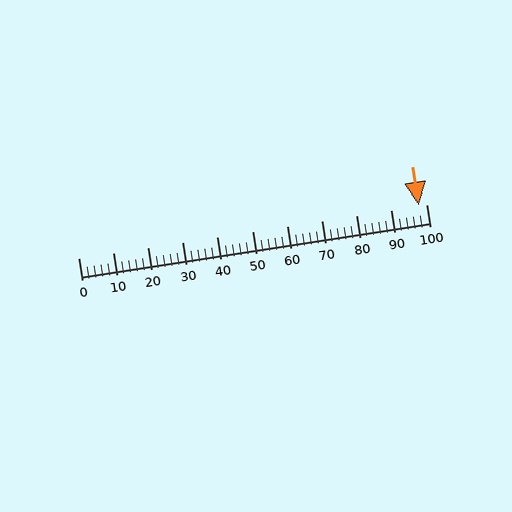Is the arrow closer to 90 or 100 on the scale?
The arrow is closer to 100.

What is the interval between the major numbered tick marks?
The major tick marks are spaced 10 units apart.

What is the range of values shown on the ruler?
The ruler shows values from 0 to 100.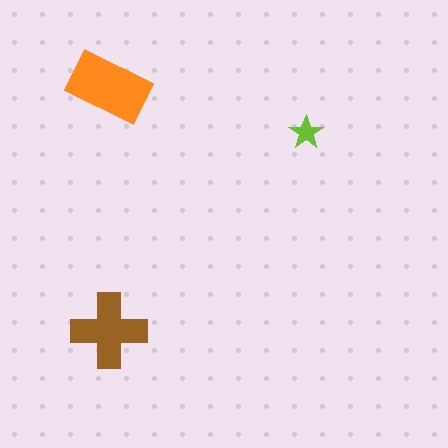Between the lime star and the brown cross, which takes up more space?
The brown cross.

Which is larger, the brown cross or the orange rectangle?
The orange rectangle.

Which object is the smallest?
The lime star.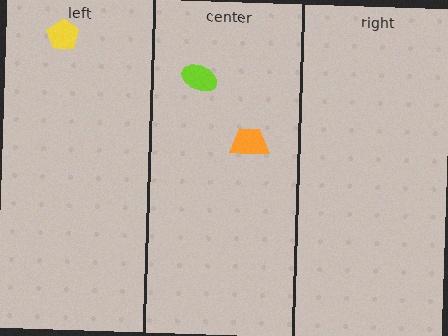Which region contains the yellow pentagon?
The left region.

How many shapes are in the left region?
1.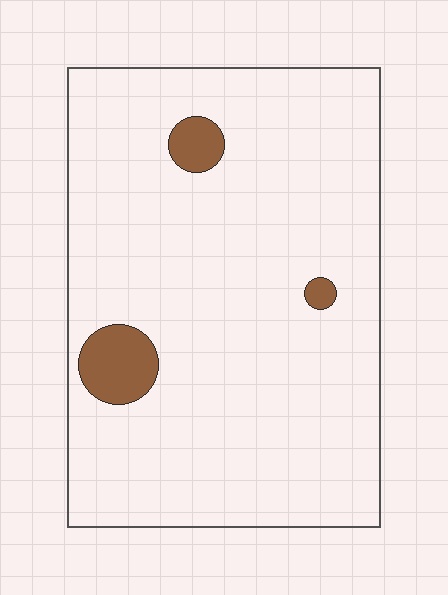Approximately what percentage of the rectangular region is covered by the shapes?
Approximately 5%.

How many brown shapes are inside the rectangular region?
3.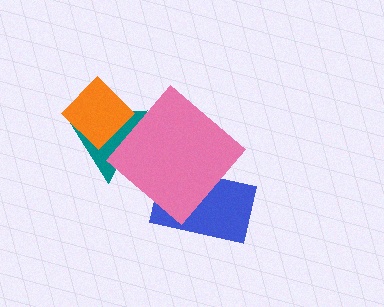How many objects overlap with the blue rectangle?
1 object overlaps with the blue rectangle.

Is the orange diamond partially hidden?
No, no other shape covers it.